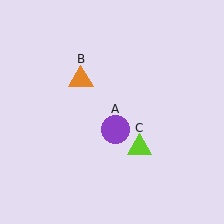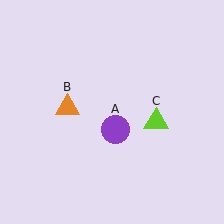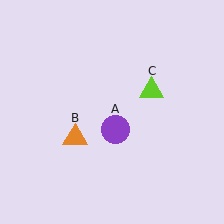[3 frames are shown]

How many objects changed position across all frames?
2 objects changed position: orange triangle (object B), lime triangle (object C).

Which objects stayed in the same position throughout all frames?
Purple circle (object A) remained stationary.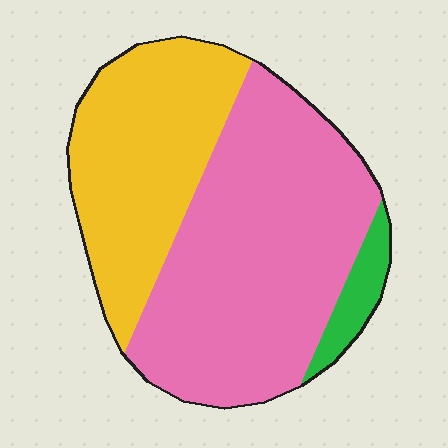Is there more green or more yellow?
Yellow.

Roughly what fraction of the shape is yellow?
Yellow takes up between a quarter and a half of the shape.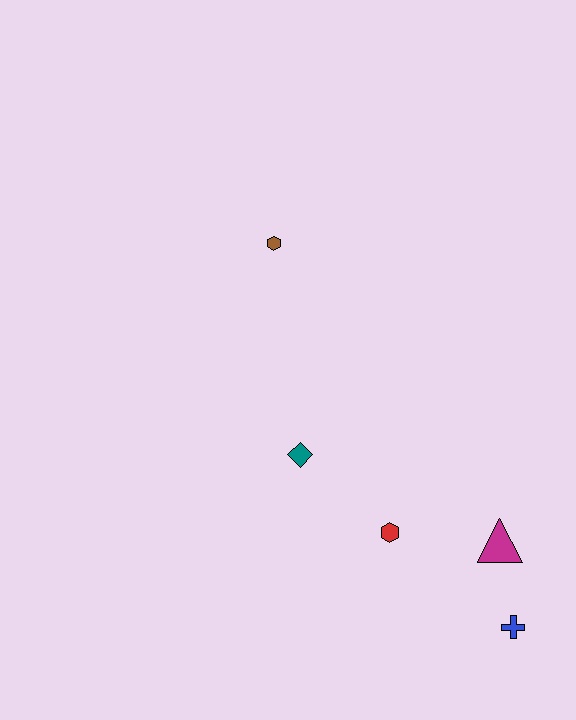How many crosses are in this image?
There is 1 cross.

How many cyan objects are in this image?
There are no cyan objects.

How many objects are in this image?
There are 5 objects.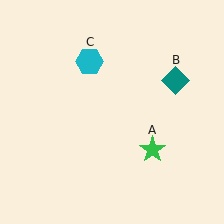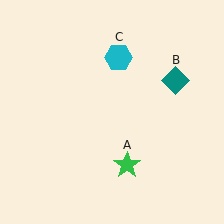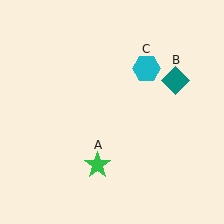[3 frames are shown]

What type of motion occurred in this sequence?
The green star (object A), cyan hexagon (object C) rotated clockwise around the center of the scene.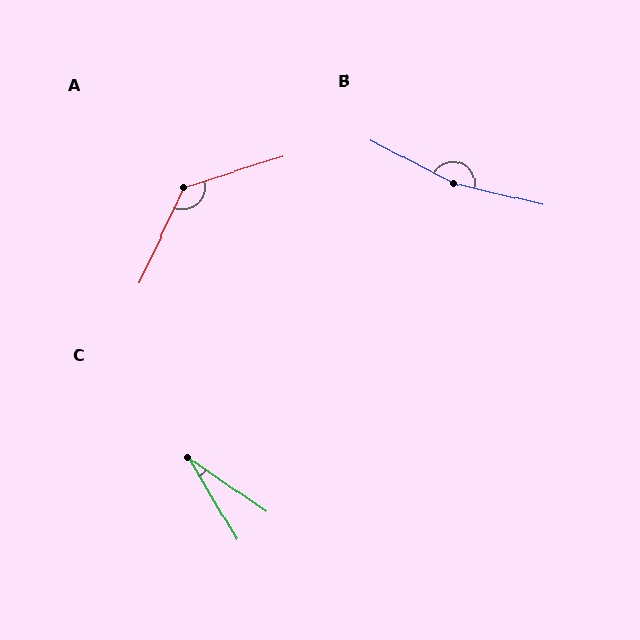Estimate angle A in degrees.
Approximately 133 degrees.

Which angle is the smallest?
C, at approximately 24 degrees.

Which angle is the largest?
B, at approximately 166 degrees.